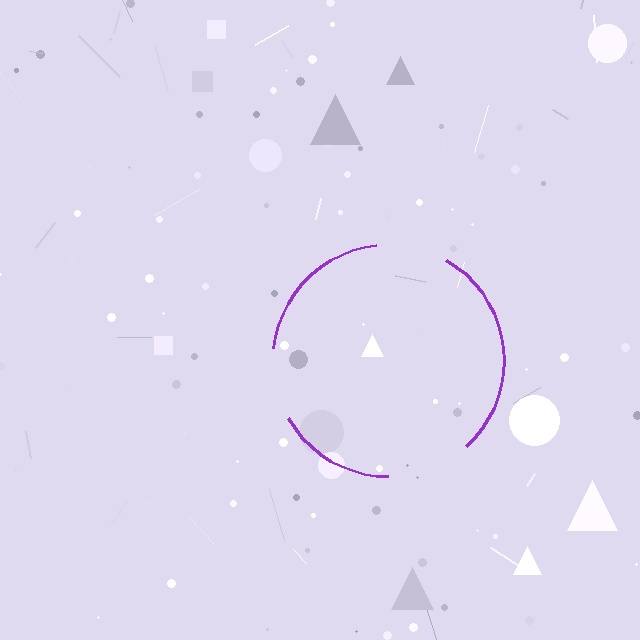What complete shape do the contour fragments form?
The contour fragments form a circle.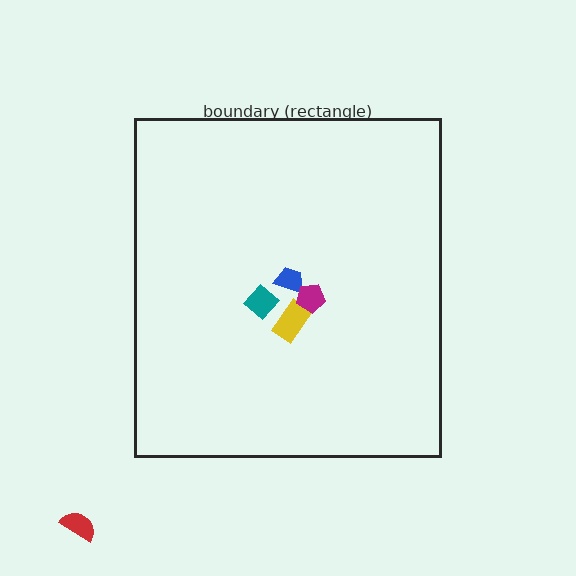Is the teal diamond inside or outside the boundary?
Inside.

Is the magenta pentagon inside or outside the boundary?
Inside.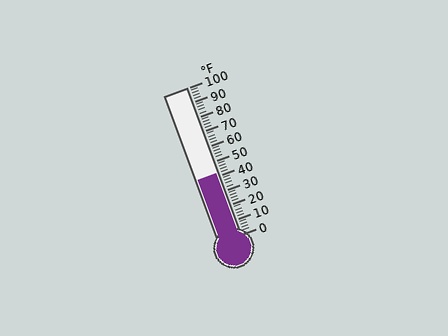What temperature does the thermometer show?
The thermometer shows approximately 42°F.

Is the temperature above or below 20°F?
The temperature is above 20°F.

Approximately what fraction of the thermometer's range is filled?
The thermometer is filled to approximately 40% of its range.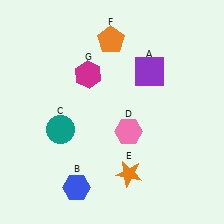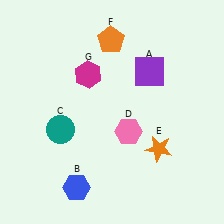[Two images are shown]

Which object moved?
The orange star (E) moved right.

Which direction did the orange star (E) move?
The orange star (E) moved right.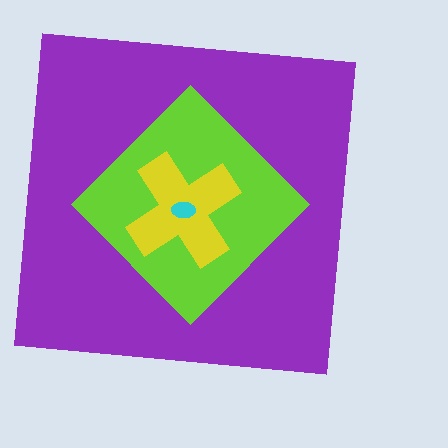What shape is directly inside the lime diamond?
The yellow cross.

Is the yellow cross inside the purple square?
Yes.